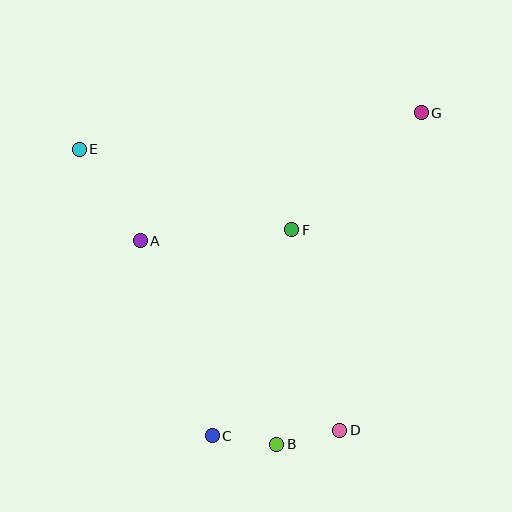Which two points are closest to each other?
Points B and D are closest to each other.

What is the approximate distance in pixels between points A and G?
The distance between A and G is approximately 308 pixels.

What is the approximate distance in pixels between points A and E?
The distance between A and E is approximately 110 pixels.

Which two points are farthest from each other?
Points C and G are farthest from each other.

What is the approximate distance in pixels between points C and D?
The distance between C and D is approximately 127 pixels.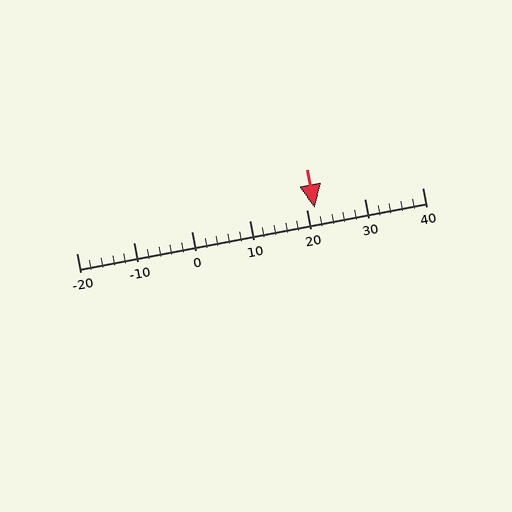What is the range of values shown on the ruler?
The ruler shows values from -20 to 40.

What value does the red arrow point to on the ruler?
The red arrow points to approximately 21.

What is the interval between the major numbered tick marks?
The major tick marks are spaced 10 units apart.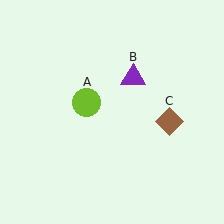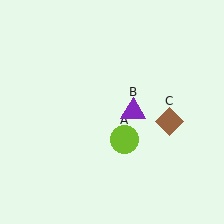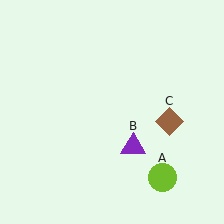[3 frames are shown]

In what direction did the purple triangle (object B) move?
The purple triangle (object B) moved down.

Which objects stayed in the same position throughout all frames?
Brown diamond (object C) remained stationary.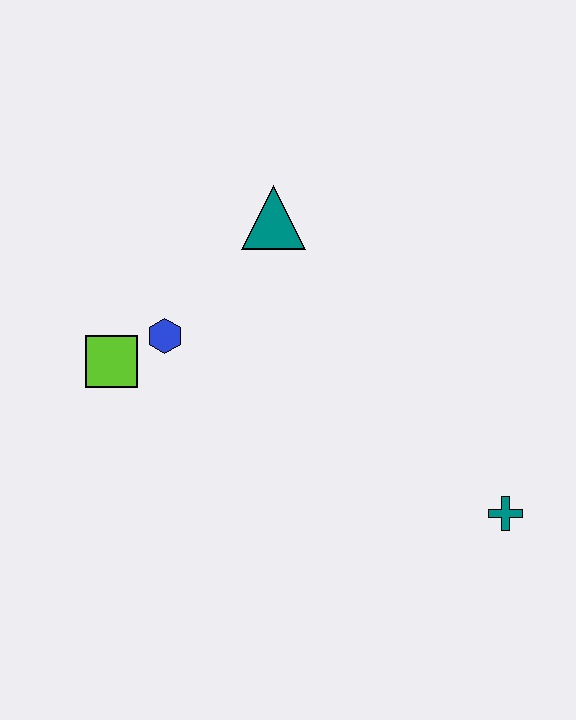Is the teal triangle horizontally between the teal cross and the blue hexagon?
Yes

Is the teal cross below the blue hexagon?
Yes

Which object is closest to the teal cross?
The teal triangle is closest to the teal cross.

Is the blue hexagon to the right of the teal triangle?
No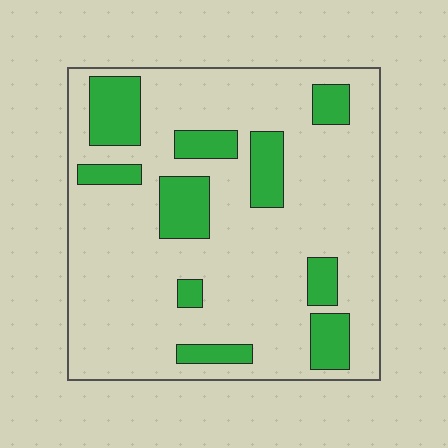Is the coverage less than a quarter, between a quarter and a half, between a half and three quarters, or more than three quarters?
Less than a quarter.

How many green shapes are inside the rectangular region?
10.